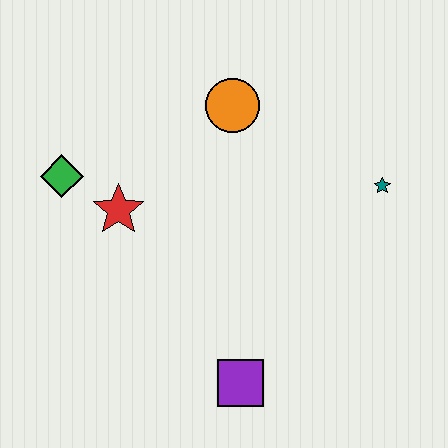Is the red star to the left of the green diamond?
No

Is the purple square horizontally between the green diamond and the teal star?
Yes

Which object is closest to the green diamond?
The red star is closest to the green diamond.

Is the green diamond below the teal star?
No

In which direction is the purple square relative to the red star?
The purple square is below the red star.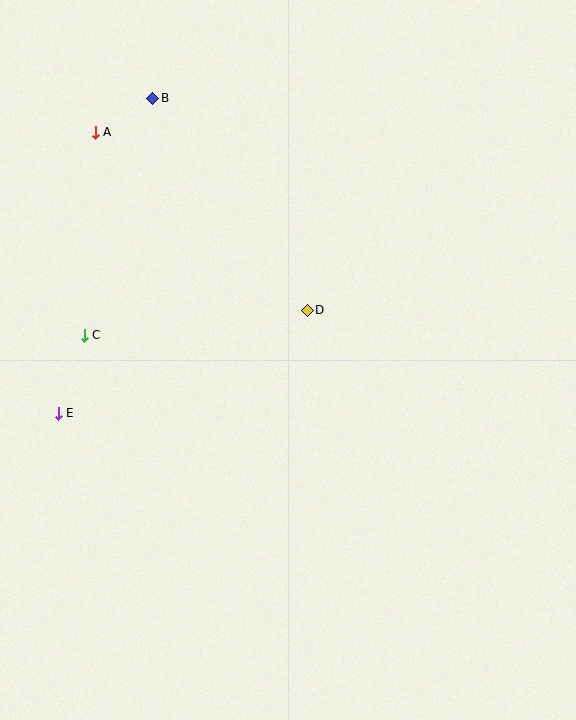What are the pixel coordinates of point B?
Point B is at (153, 98).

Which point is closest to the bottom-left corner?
Point E is closest to the bottom-left corner.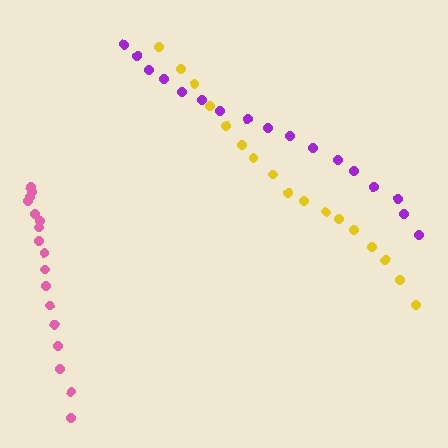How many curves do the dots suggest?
There are 3 distinct paths.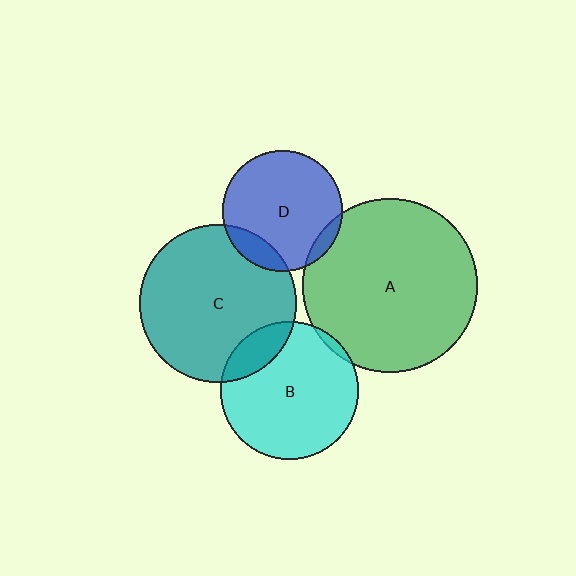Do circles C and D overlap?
Yes.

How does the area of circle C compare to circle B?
Approximately 1.3 times.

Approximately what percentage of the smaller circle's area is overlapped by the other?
Approximately 15%.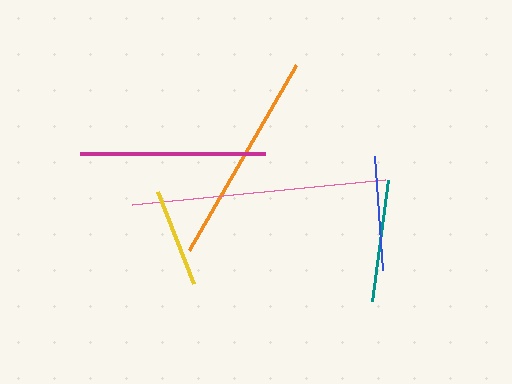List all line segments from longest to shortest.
From longest to shortest: pink, orange, magenta, teal, blue, yellow.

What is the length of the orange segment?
The orange segment is approximately 213 pixels long.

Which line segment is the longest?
The pink line is the longest at approximately 253 pixels.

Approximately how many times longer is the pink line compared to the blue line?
The pink line is approximately 2.2 times the length of the blue line.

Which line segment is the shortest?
The yellow line is the shortest at approximately 99 pixels.